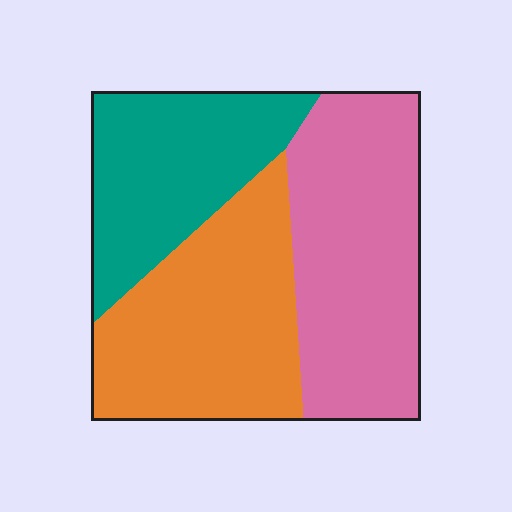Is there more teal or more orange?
Orange.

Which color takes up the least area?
Teal, at roughly 25%.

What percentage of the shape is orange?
Orange covers 35% of the shape.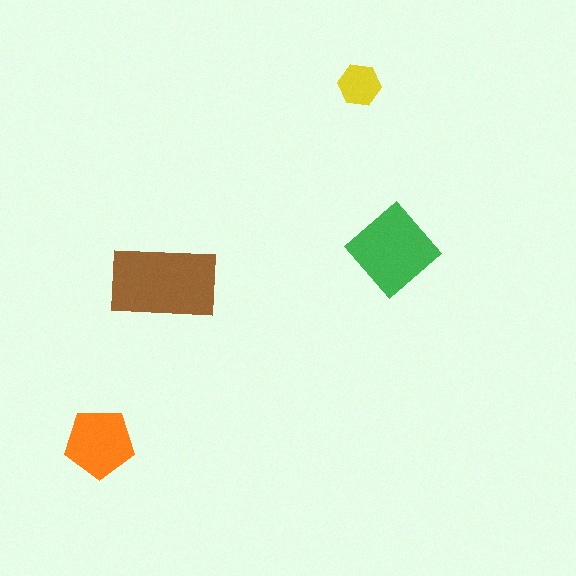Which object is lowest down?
The orange pentagon is bottommost.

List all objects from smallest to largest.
The yellow hexagon, the orange pentagon, the green diamond, the brown rectangle.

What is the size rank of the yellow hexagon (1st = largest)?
4th.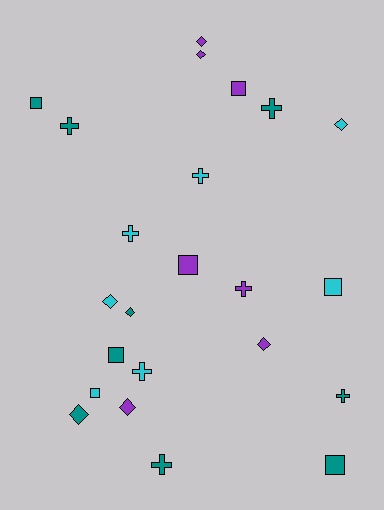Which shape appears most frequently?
Cross, with 8 objects.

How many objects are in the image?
There are 23 objects.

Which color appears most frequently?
Teal, with 9 objects.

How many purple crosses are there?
There is 1 purple cross.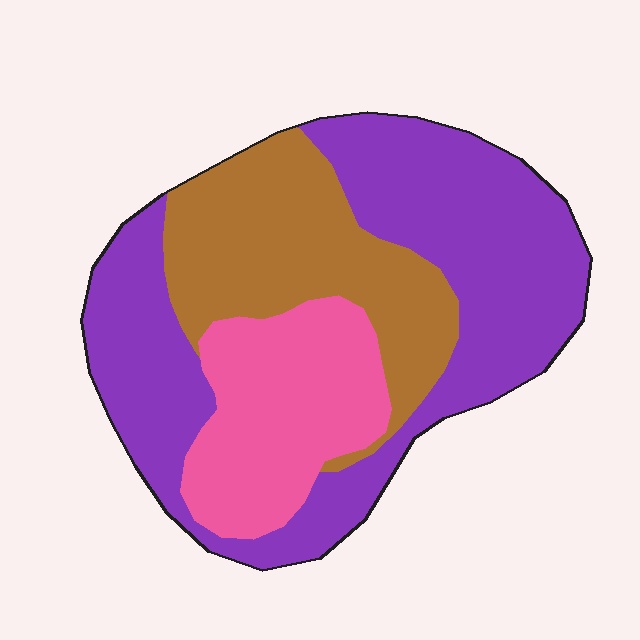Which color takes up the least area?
Pink, at roughly 20%.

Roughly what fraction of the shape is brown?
Brown covers 27% of the shape.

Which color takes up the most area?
Purple, at roughly 50%.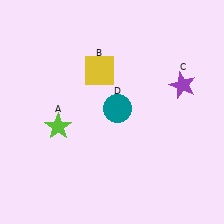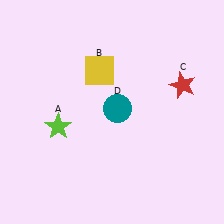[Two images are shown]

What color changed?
The star (C) changed from purple in Image 1 to red in Image 2.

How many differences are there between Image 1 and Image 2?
There is 1 difference between the two images.